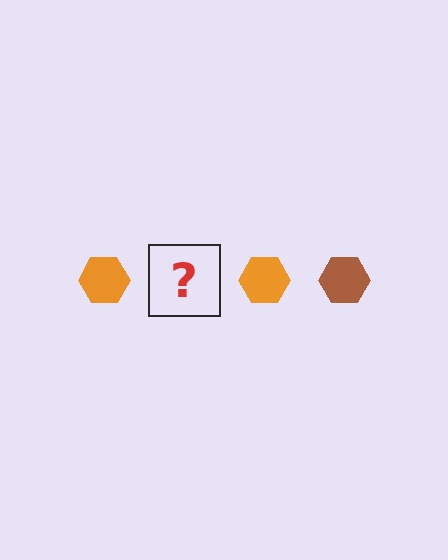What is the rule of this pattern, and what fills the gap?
The rule is that the pattern cycles through orange, brown hexagons. The gap should be filled with a brown hexagon.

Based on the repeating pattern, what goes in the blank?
The blank should be a brown hexagon.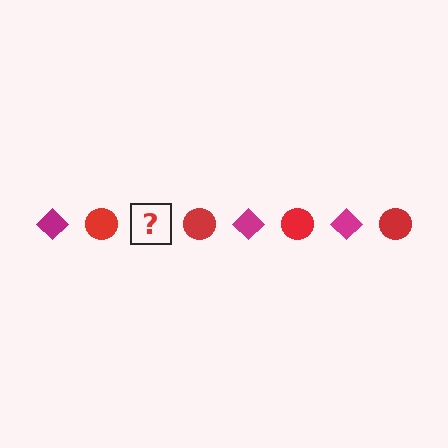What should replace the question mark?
The question mark should be replaced with a magenta diamond.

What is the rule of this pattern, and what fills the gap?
The rule is that the pattern alternates between magenta diamond and red circle. The gap should be filled with a magenta diamond.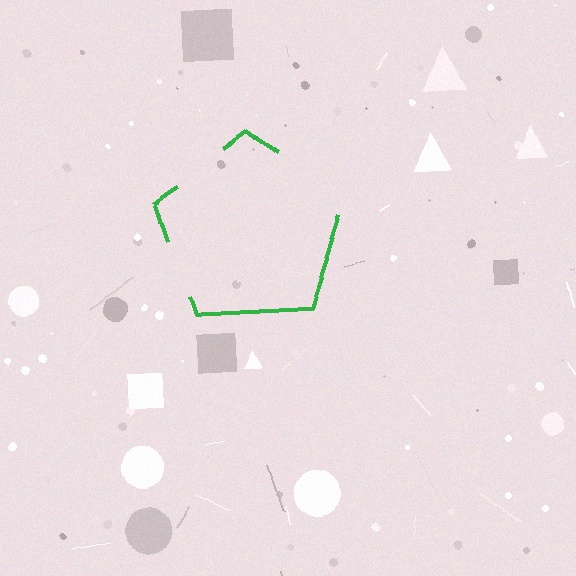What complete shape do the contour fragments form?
The contour fragments form a pentagon.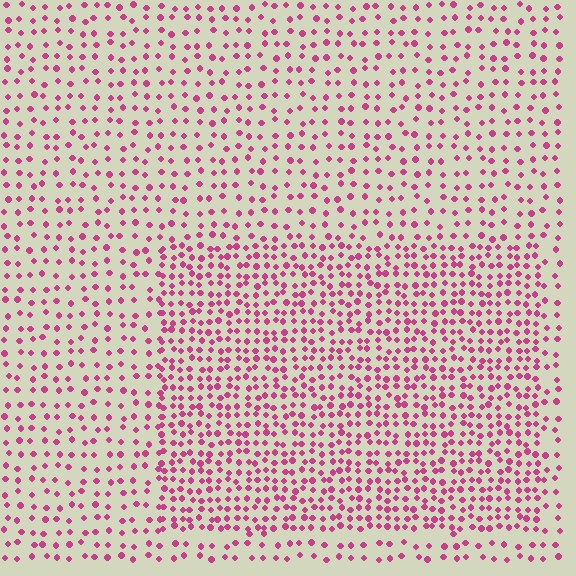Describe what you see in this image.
The image contains small magenta elements arranged at two different densities. A rectangle-shaped region is visible where the elements are more densely packed than the surrounding area.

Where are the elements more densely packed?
The elements are more densely packed inside the rectangle boundary.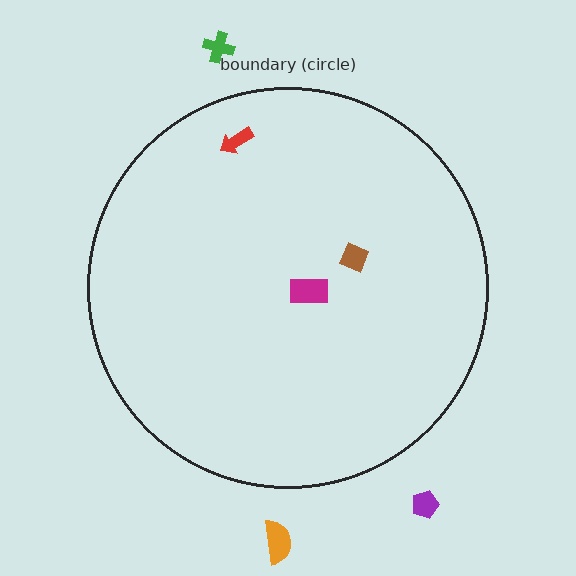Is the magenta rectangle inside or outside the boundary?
Inside.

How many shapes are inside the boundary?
3 inside, 3 outside.